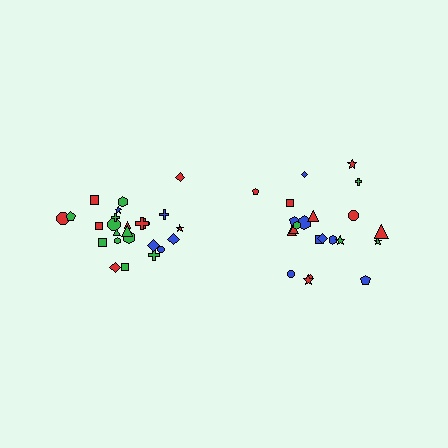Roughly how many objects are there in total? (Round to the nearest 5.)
Roughly 45 objects in total.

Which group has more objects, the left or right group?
The left group.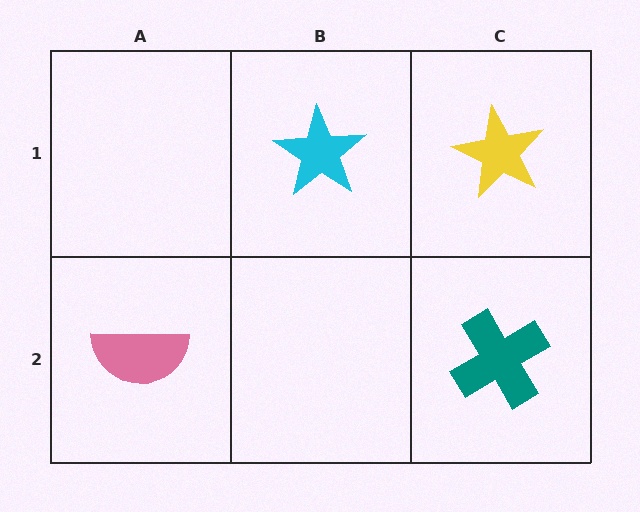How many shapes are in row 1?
2 shapes.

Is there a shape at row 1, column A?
No, that cell is empty.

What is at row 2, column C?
A teal cross.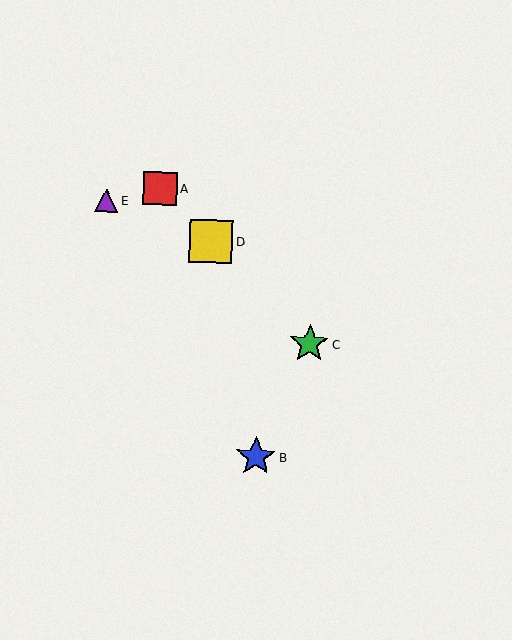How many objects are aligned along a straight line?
3 objects (A, C, D) are aligned along a straight line.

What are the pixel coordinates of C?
Object C is at (309, 344).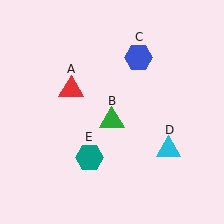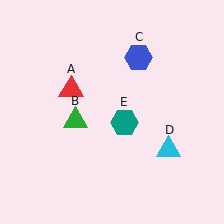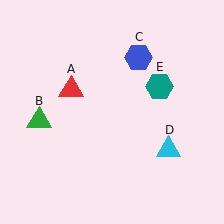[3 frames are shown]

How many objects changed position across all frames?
2 objects changed position: green triangle (object B), teal hexagon (object E).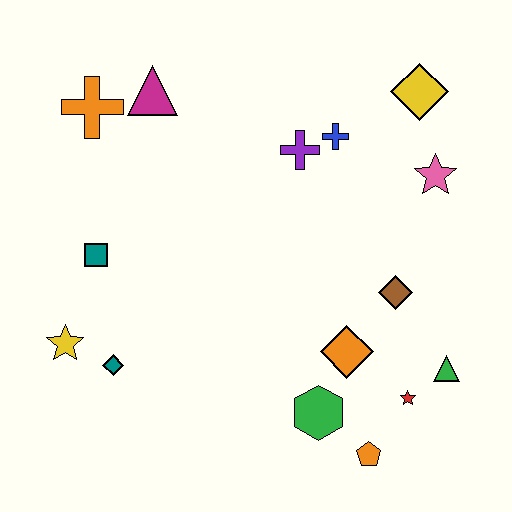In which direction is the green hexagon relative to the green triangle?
The green hexagon is to the left of the green triangle.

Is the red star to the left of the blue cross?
No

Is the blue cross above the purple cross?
Yes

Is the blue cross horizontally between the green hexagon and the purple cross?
No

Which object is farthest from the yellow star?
The yellow diamond is farthest from the yellow star.